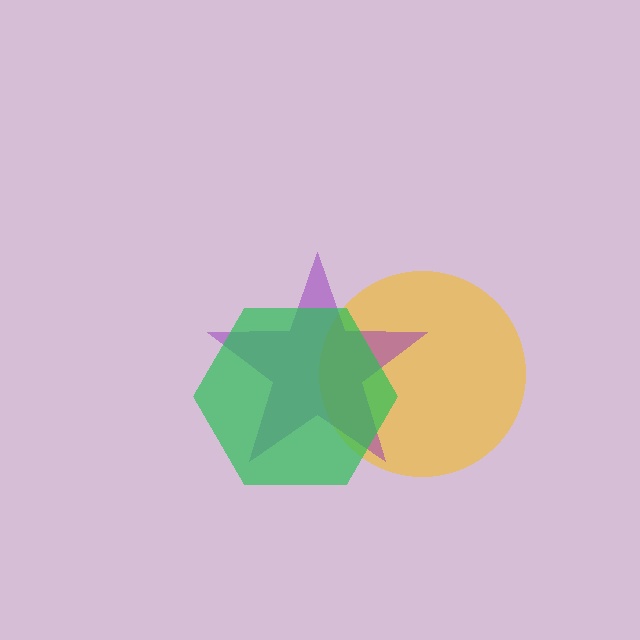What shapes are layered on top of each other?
The layered shapes are: a yellow circle, a purple star, a green hexagon.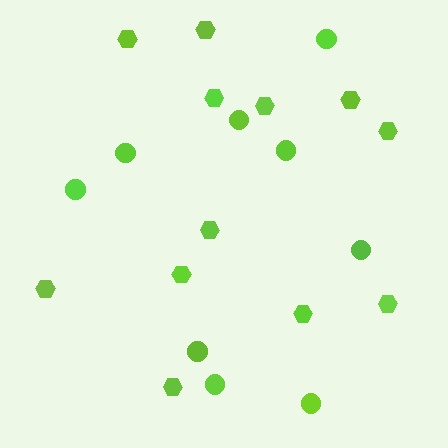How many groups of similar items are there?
There are 2 groups: one group of hexagons (12) and one group of circles (9).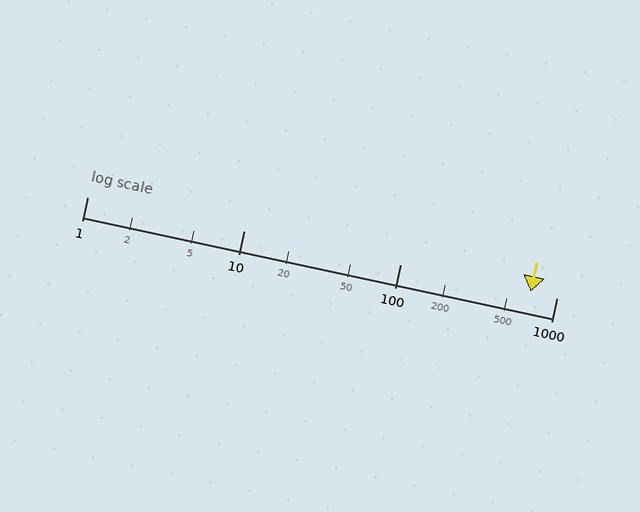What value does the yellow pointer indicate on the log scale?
The pointer indicates approximately 680.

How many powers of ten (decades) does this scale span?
The scale spans 3 decades, from 1 to 1000.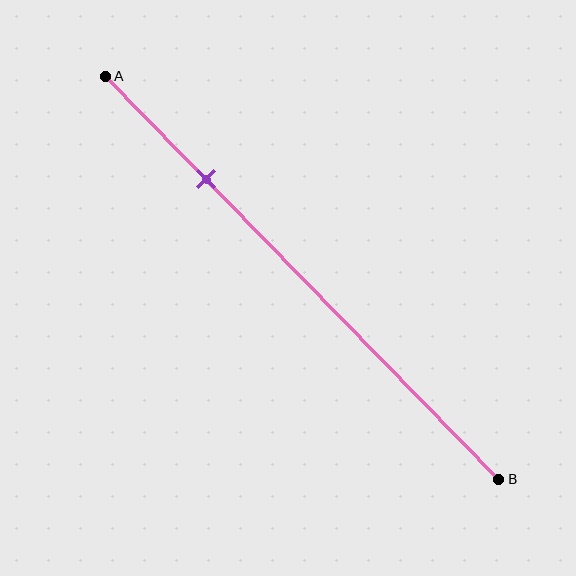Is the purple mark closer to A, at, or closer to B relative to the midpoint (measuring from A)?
The purple mark is closer to point A than the midpoint of segment AB.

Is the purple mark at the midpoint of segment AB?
No, the mark is at about 25% from A, not at the 50% midpoint.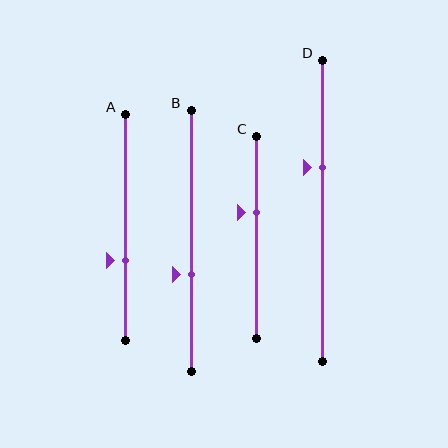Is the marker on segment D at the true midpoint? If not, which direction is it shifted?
No, the marker on segment D is shifted upward by about 14% of the segment length.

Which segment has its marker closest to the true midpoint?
Segment C has its marker closest to the true midpoint.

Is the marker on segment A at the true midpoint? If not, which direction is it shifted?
No, the marker on segment A is shifted downward by about 14% of the segment length.